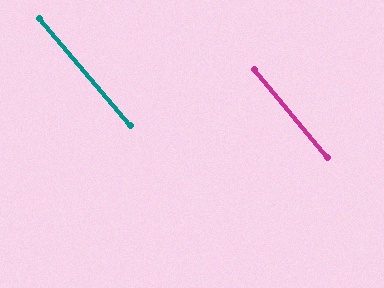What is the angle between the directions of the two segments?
Approximately 1 degree.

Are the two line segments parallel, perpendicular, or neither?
Parallel — their directions differ by only 0.8°.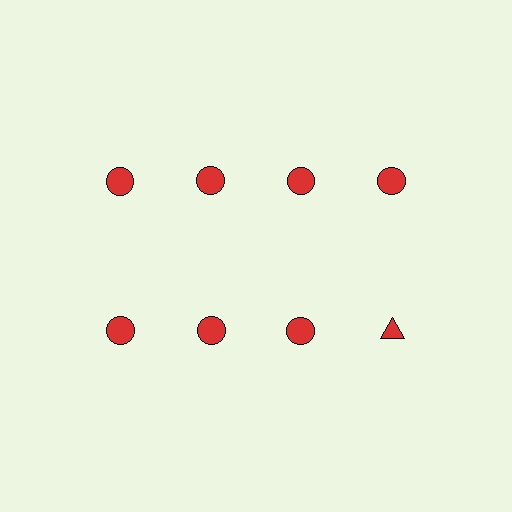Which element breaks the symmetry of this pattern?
The red triangle in the second row, second from right column breaks the symmetry. All other shapes are red circles.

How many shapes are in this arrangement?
There are 8 shapes arranged in a grid pattern.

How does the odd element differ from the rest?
It has a different shape: triangle instead of circle.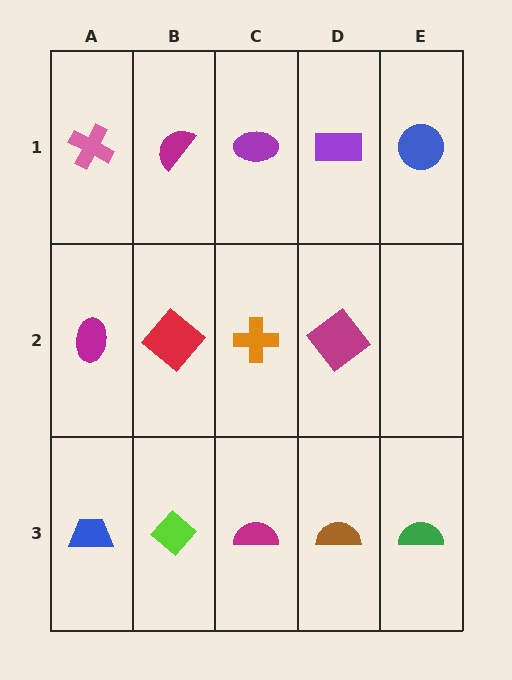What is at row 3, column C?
A magenta semicircle.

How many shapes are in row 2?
4 shapes.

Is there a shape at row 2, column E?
No, that cell is empty.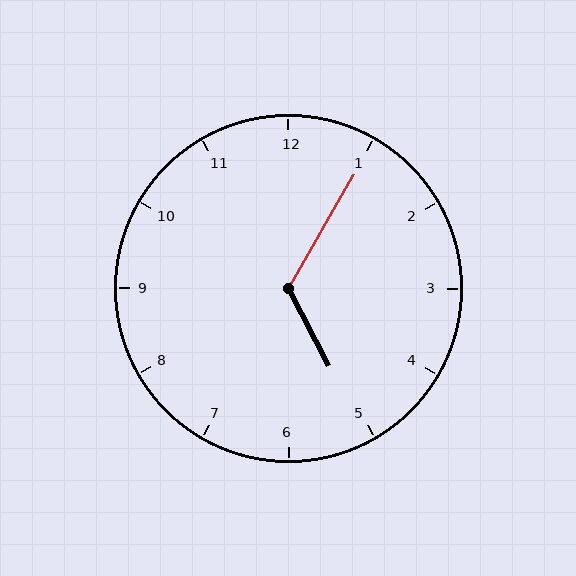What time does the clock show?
5:05.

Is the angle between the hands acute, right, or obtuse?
It is obtuse.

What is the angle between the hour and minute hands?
Approximately 122 degrees.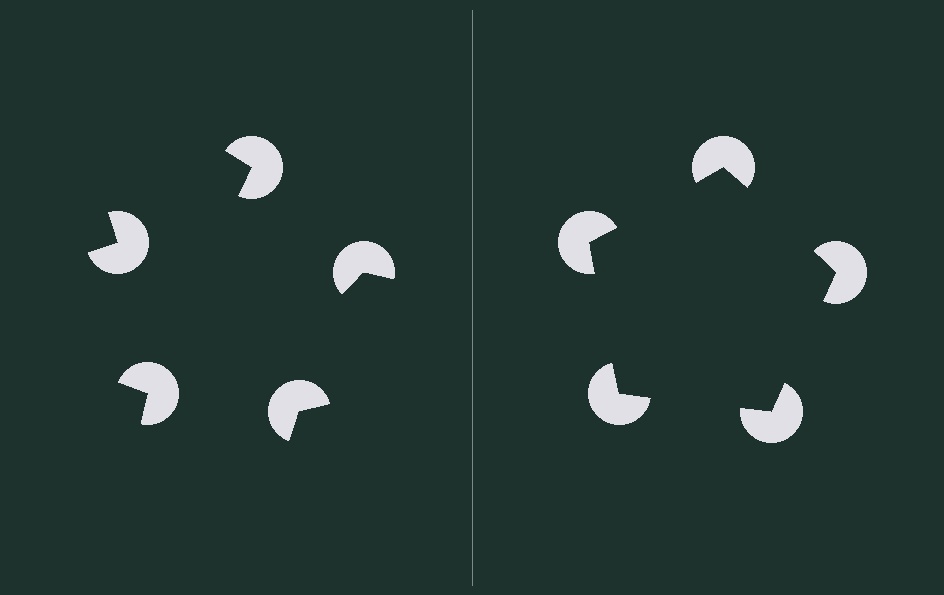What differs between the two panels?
The pac-man discs are positioned identically on both sides; only the wedge orientations differ. On the right they align to a pentagon; on the left they are misaligned.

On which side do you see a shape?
An illusory pentagon appears on the right side. On the left side the wedge cuts are rotated, so no coherent shape forms.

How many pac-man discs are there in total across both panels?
10 — 5 on each side.